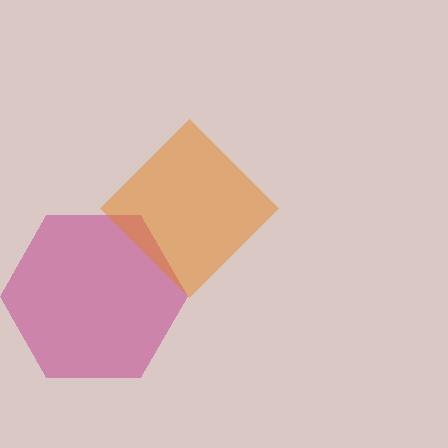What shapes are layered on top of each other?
The layered shapes are: a magenta hexagon, an orange diamond.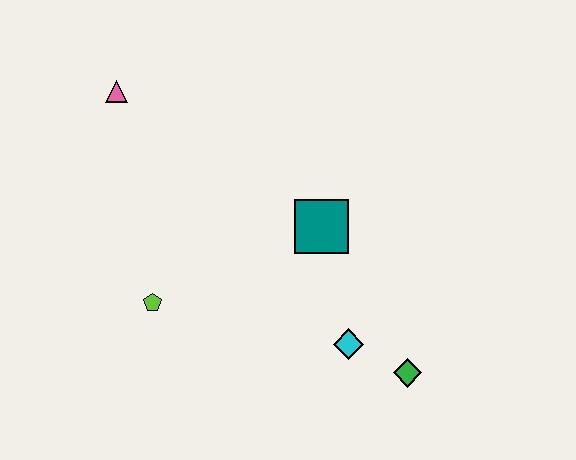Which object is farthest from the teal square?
The pink triangle is farthest from the teal square.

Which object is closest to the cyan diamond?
The green diamond is closest to the cyan diamond.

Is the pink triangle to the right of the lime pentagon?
No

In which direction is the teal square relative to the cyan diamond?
The teal square is above the cyan diamond.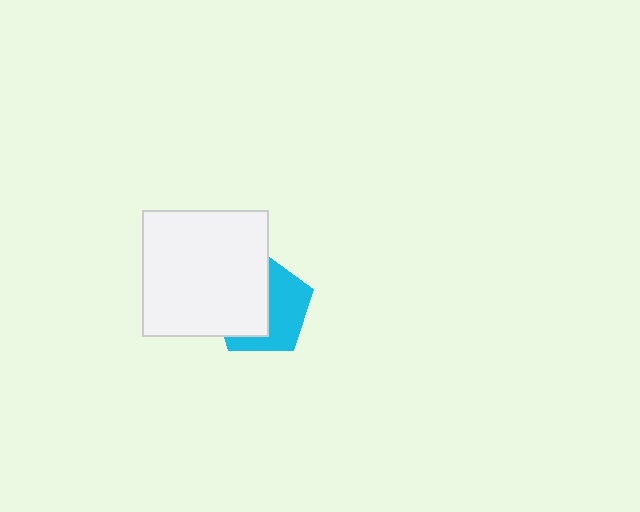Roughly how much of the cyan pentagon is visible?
About half of it is visible (roughly 47%).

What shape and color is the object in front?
The object in front is a white square.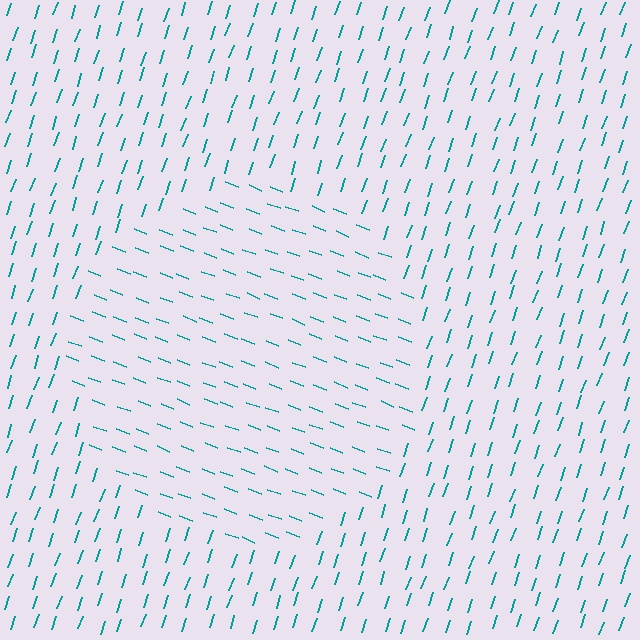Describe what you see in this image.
The image is filled with small teal line segments. A circle region in the image has lines oriented differently from the surrounding lines, creating a visible texture boundary.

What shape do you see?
I see a circle.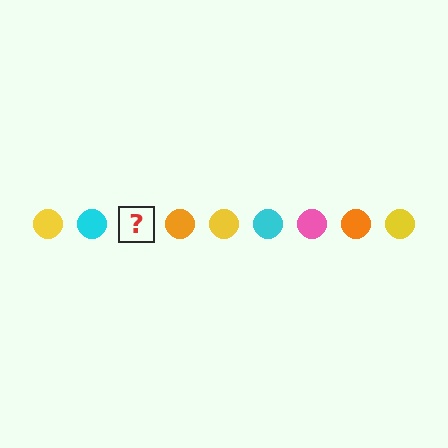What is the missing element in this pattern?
The missing element is a pink circle.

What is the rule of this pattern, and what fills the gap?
The rule is that the pattern cycles through yellow, cyan, pink, orange circles. The gap should be filled with a pink circle.